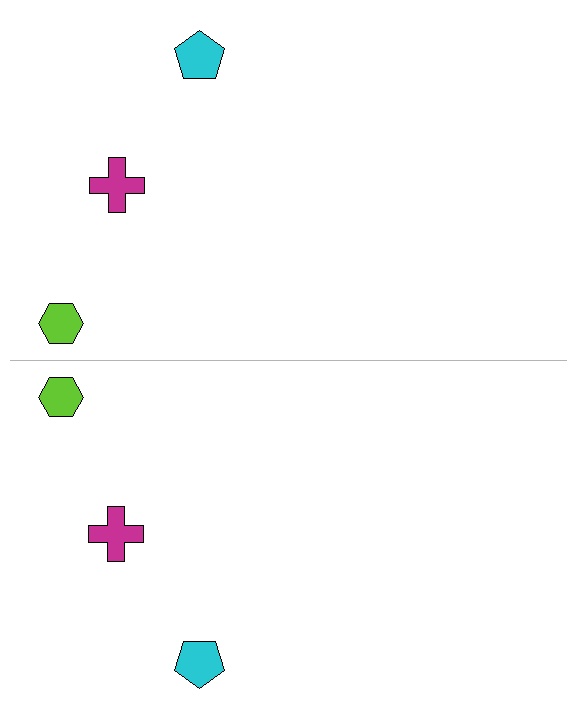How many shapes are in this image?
There are 6 shapes in this image.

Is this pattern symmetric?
Yes, this pattern has bilateral (reflection) symmetry.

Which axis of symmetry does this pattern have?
The pattern has a horizontal axis of symmetry running through the center of the image.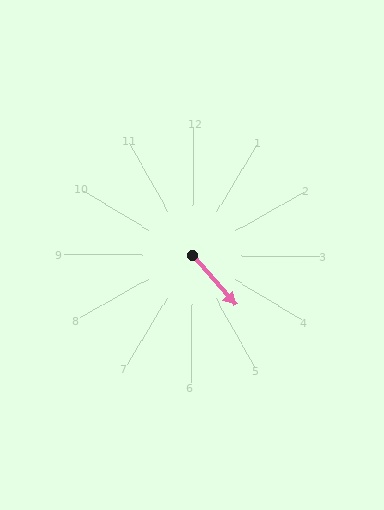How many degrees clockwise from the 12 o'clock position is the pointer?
Approximately 139 degrees.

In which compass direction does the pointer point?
Southeast.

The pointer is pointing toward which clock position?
Roughly 5 o'clock.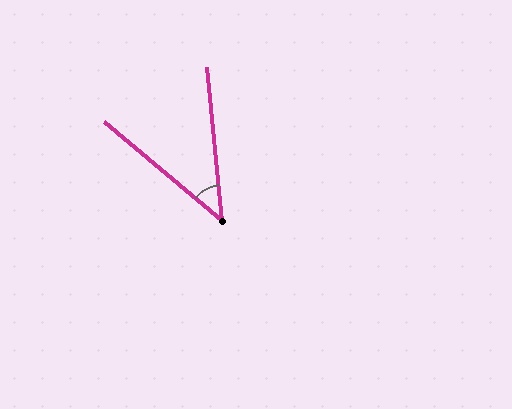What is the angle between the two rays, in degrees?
Approximately 44 degrees.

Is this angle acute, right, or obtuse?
It is acute.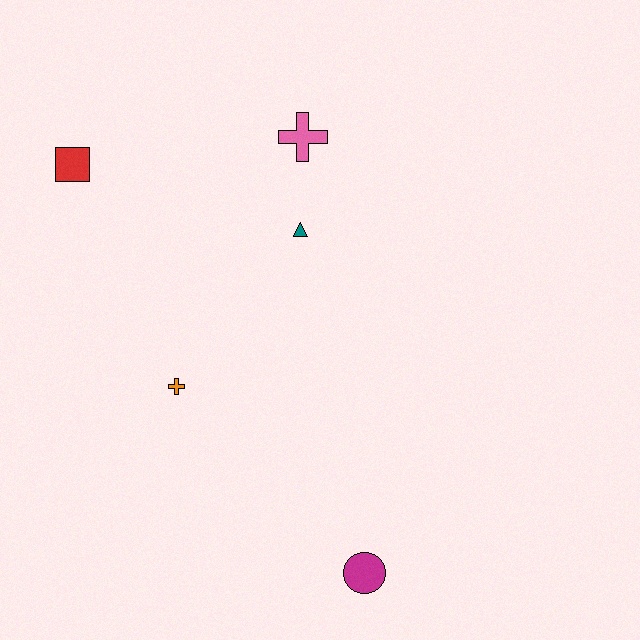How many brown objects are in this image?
There are no brown objects.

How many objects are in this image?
There are 5 objects.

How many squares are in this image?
There is 1 square.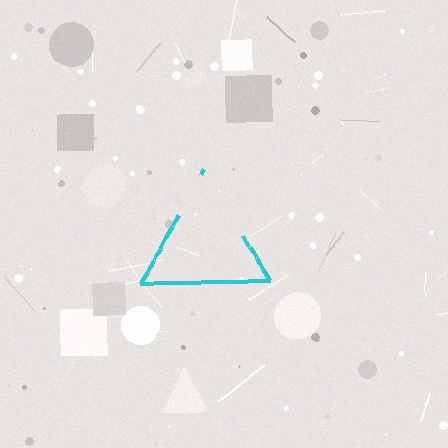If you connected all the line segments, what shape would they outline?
They would outline a triangle.